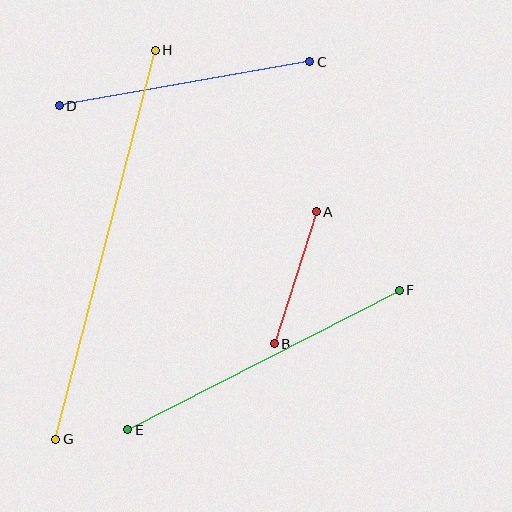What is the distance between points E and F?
The distance is approximately 305 pixels.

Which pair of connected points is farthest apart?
Points G and H are farthest apart.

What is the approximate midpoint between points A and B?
The midpoint is at approximately (295, 278) pixels.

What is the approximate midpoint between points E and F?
The midpoint is at approximately (263, 360) pixels.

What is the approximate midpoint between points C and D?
The midpoint is at approximately (185, 84) pixels.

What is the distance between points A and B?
The distance is approximately 138 pixels.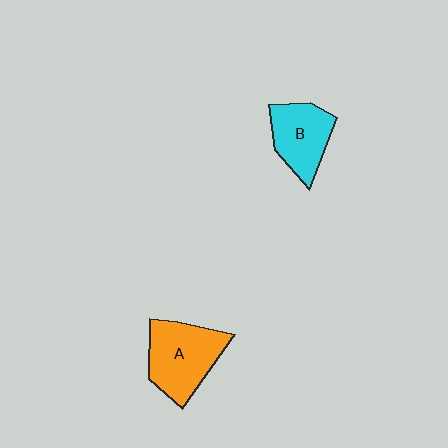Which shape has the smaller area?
Shape B (cyan).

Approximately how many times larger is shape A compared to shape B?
Approximately 1.3 times.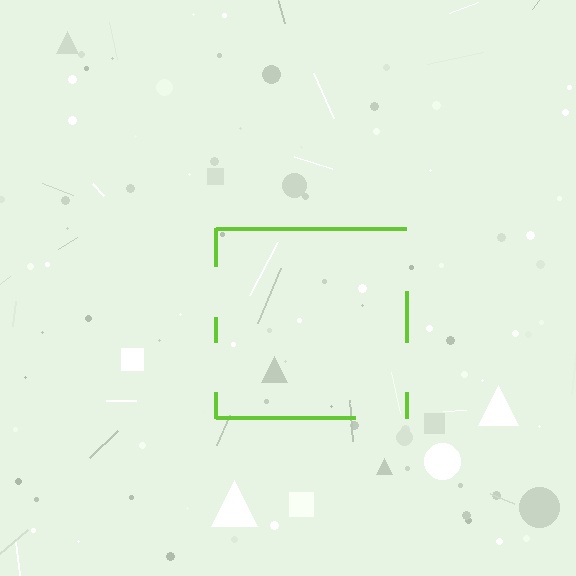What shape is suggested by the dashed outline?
The dashed outline suggests a square.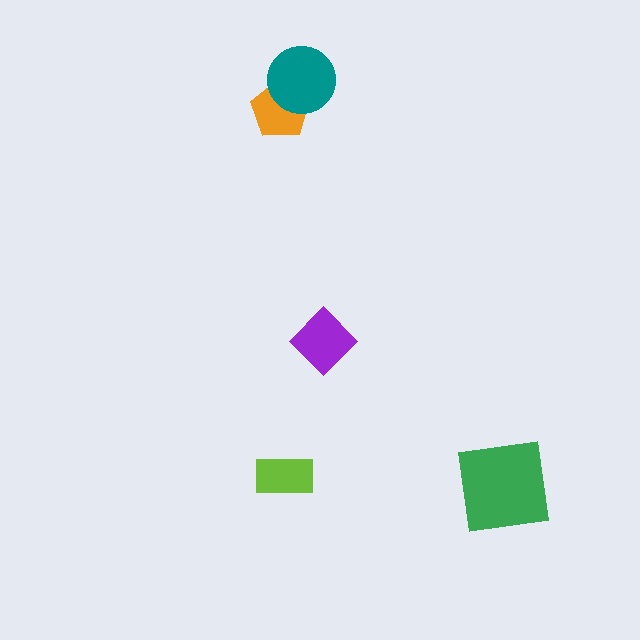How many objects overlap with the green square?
0 objects overlap with the green square.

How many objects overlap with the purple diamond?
0 objects overlap with the purple diamond.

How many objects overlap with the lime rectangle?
0 objects overlap with the lime rectangle.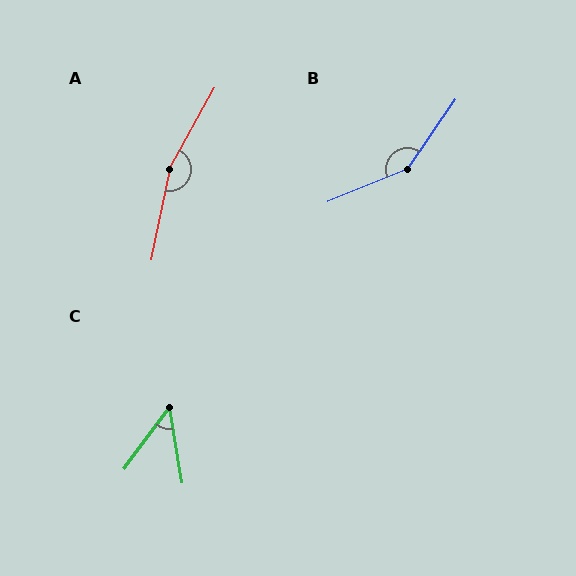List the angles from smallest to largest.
C (46°), B (146°), A (162°).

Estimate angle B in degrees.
Approximately 146 degrees.